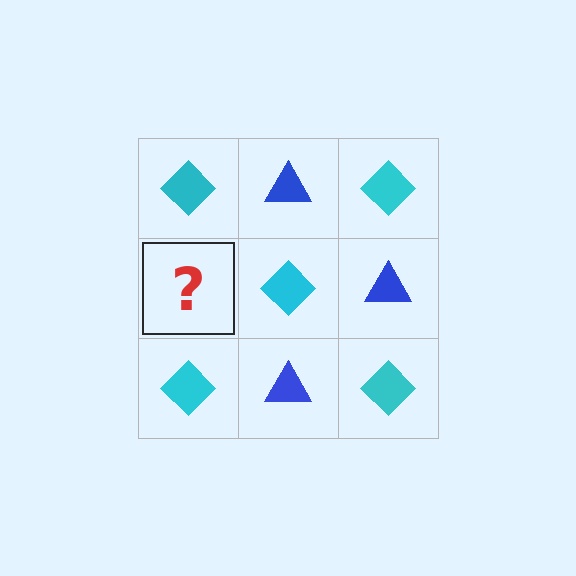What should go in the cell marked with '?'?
The missing cell should contain a blue triangle.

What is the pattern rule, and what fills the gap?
The rule is that it alternates cyan diamond and blue triangle in a checkerboard pattern. The gap should be filled with a blue triangle.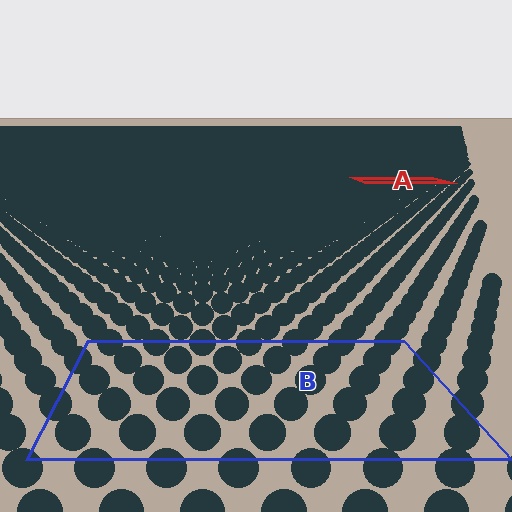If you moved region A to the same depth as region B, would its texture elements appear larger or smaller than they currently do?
They would appear larger. At a closer depth, the same texture elements are projected at a bigger on-screen size.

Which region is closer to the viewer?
Region B is closer. The texture elements there are larger and more spread out.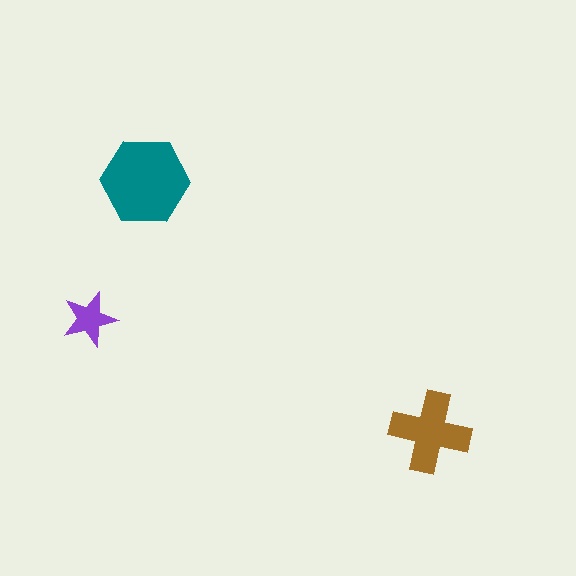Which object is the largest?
The teal hexagon.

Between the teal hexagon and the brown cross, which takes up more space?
The teal hexagon.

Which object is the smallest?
The purple star.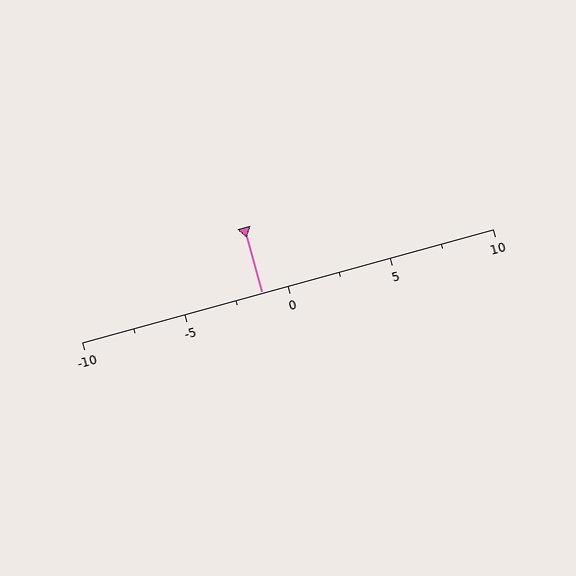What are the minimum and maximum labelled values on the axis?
The axis runs from -10 to 10.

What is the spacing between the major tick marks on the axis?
The major ticks are spaced 5 apart.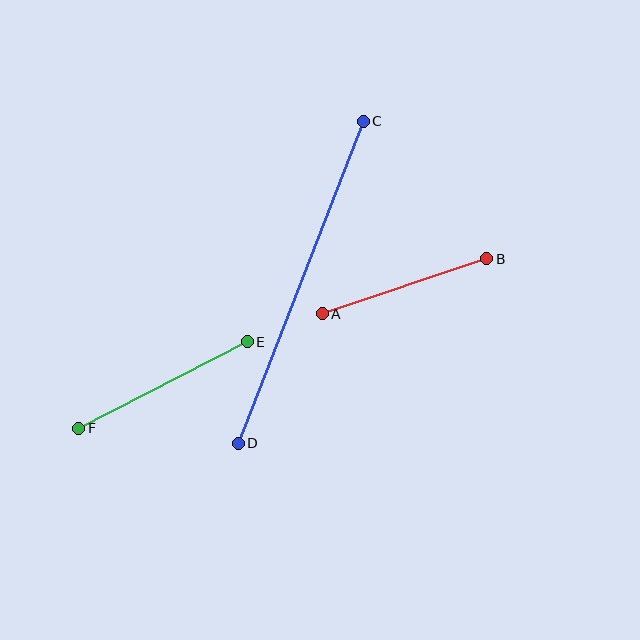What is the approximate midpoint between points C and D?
The midpoint is at approximately (301, 282) pixels.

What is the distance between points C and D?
The distance is approximately 345 pixels.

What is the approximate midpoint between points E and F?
The midpoint is at approximately (163, 385) pixels.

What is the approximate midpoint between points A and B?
The midpoint is at approximately (404, 286) pixels.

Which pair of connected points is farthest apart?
Points C and D are farthest apart.